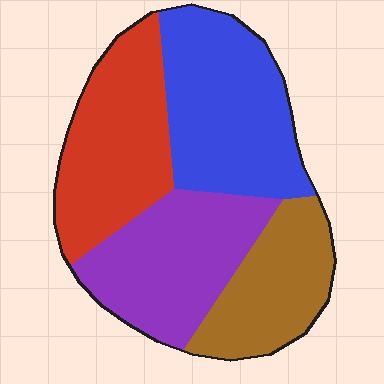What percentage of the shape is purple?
Purple covers 25% of the shape.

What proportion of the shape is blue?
Blue takes up between a quarter and a half of the shape.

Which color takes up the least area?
Brown, at roughly 20%.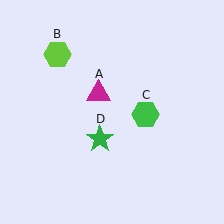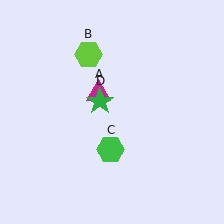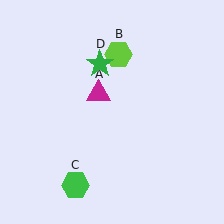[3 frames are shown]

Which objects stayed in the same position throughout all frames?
Magenta triangle (object A) remained stationary.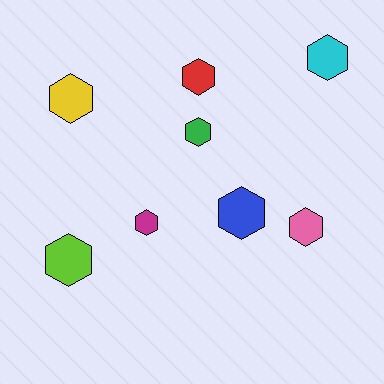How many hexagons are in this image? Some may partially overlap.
There are 8 hexagons.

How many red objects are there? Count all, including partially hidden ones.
There is 1 red object.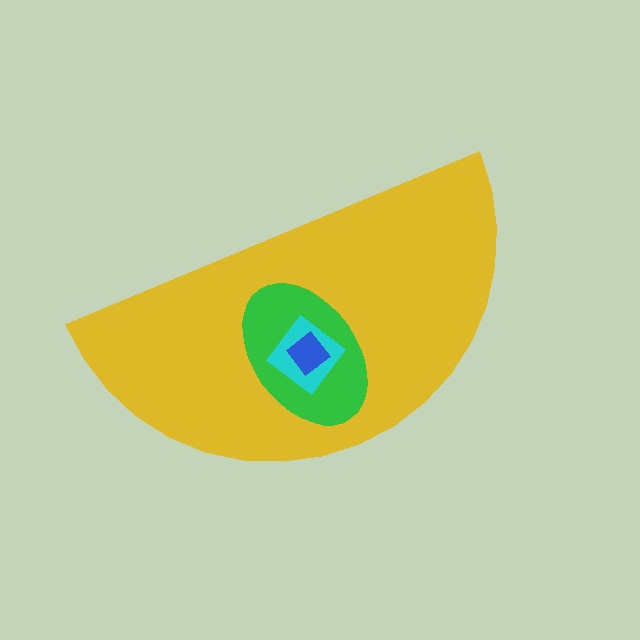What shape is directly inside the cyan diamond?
The blue diamond.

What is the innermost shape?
The blue diamond.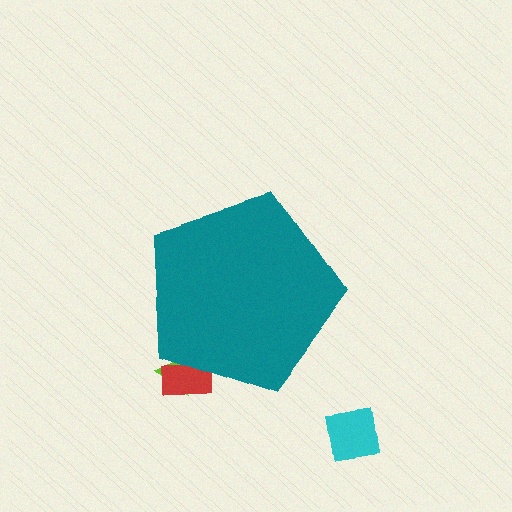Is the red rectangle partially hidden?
Yes, the red rectangle is partially hidden behind the teal pentagon.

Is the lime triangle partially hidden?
Yes, the lime triangle is partially hidden behind the teal pentagon.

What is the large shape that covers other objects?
A teal pentagon.